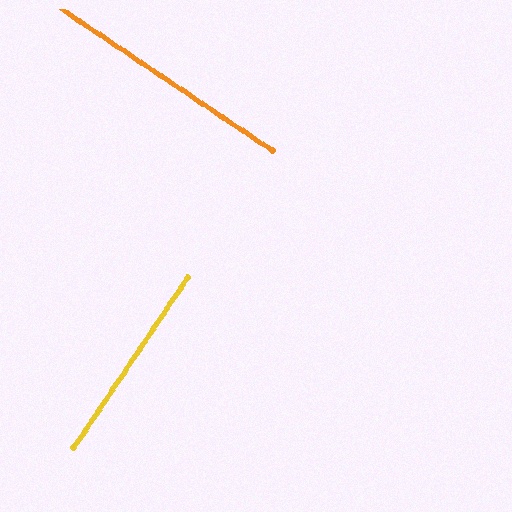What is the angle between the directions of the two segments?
Approximately 90 degrees.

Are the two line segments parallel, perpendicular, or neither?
Perpendicular — they meet at approximately 90°.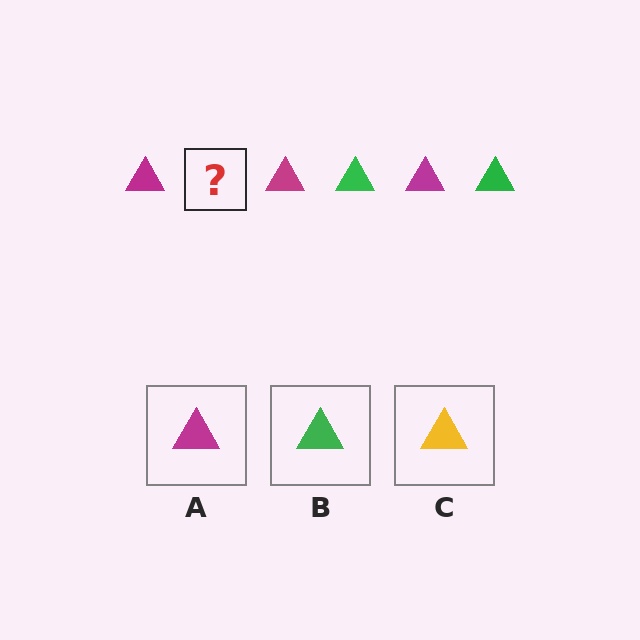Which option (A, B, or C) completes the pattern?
B.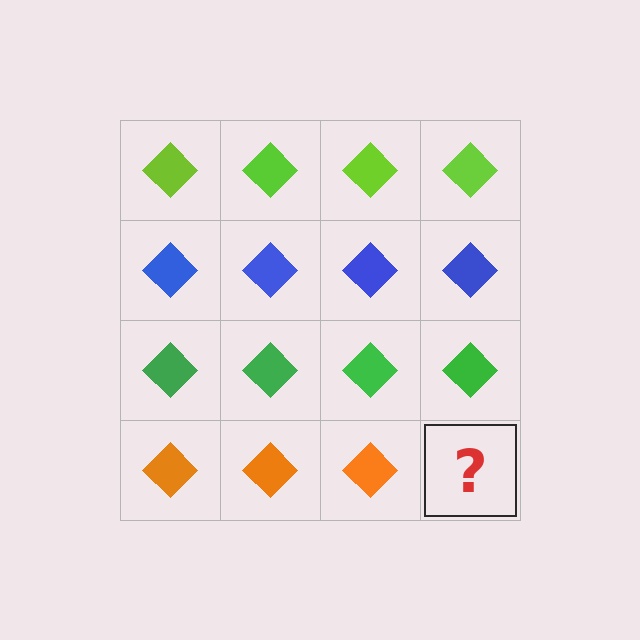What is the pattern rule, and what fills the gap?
The rule is that each row has a consistent color. The gap should be filled with an orange diamond.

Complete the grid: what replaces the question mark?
The question mark should be replaced with an orange diamond.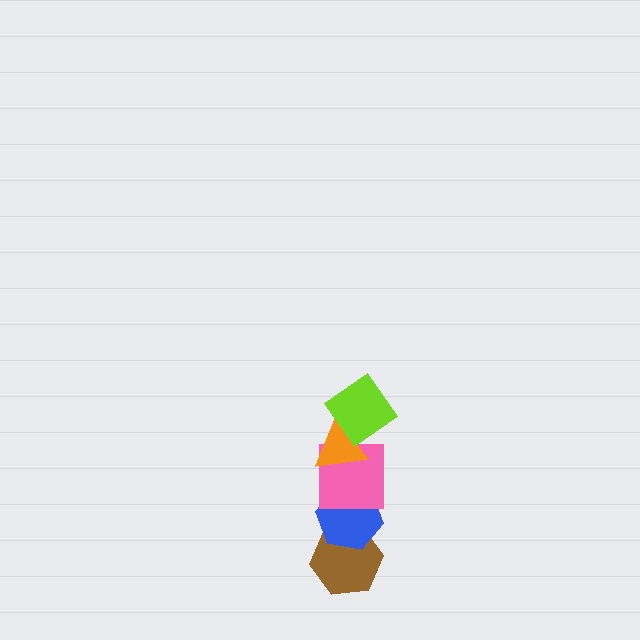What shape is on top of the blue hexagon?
The pink square is on top of the blue hexagon.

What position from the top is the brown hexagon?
The brown hexagon is 5th from the top.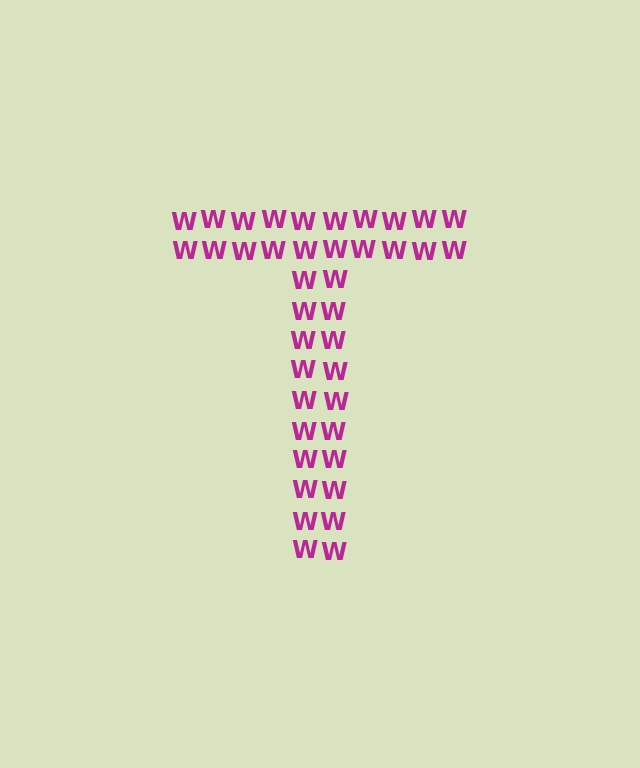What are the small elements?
The small elements are letter W's.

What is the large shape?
The large shape is the letter T.